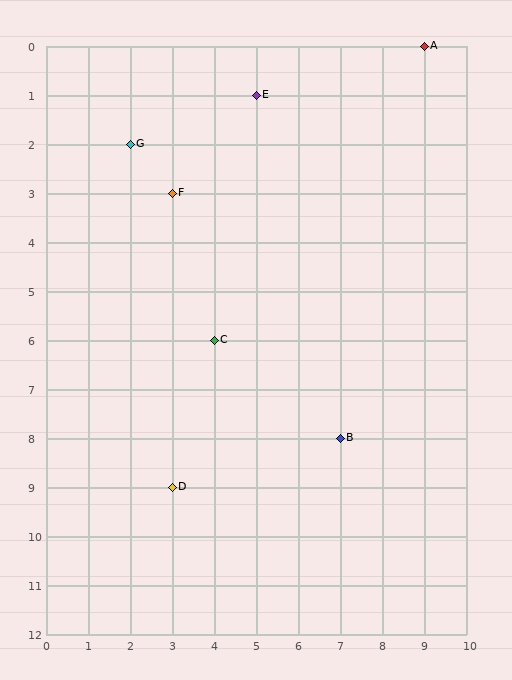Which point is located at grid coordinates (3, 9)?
Point D is at (3, 9).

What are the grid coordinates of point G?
Point G is at grid coordinates (2, 2).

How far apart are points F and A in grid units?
Points F and A are 6 columns and 3 rows apart (about 6.7 grid units diagonally).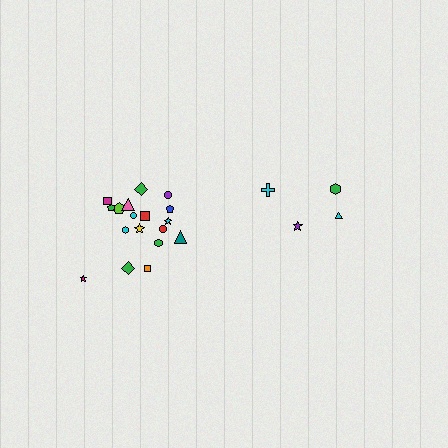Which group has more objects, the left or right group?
The left group.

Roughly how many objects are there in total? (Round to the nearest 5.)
Roughly 20 objects in total.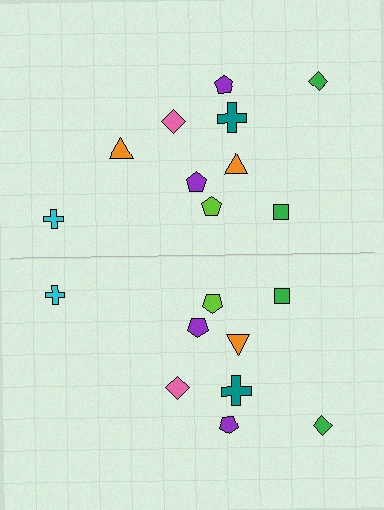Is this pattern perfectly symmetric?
No, the pattern is not perfectly symmetric. A orange triangle is missing from the bottom side.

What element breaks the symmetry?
A orange triangle is missing from the bottom side.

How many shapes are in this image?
There are 19 shapes in this image.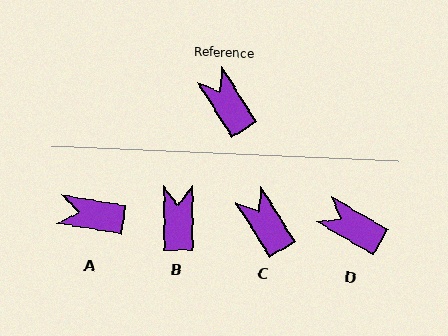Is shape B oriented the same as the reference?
No, it is off by about 32 degrees.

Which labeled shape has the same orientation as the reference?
C.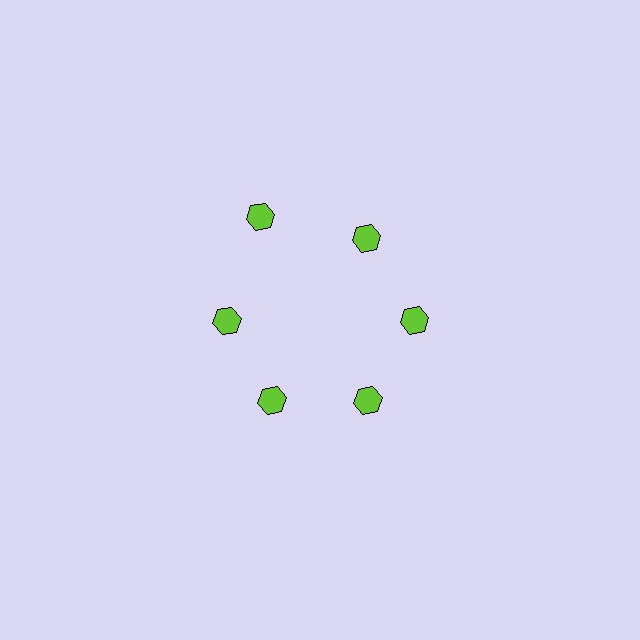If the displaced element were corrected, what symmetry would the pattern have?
It would have 6-fold rotational symmetry — the pattern would map onto itself every 60 degrees.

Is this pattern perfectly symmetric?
No. The 6 lime hexagons are arranged in a ring, but one element near the 11 o'clock position is pushed outward from the center, breaking the 6-fold rotational symmetry.